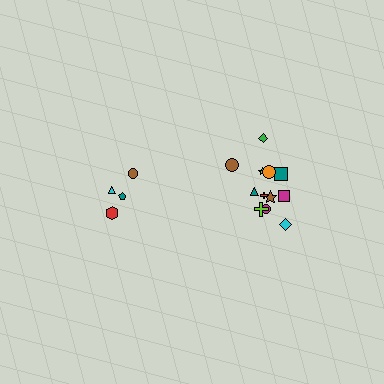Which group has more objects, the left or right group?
The right group.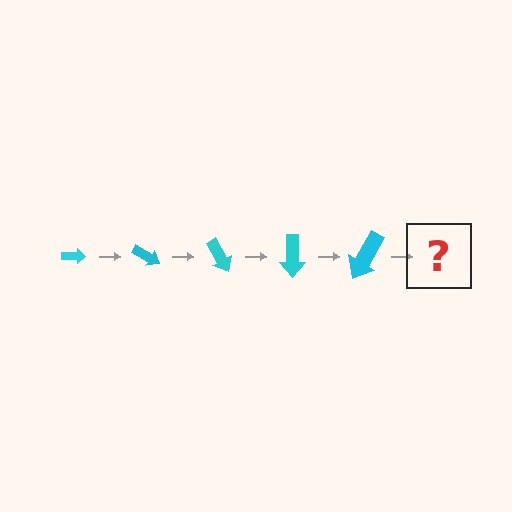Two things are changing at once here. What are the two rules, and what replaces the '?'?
The two rules are that the arrow grows larger each step and it rotates 30 degrees each step. The '?' should be an arrow, larger than the previous one and rotated 150 degrees from the start.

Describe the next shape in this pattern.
It should be an arrow, larger than the previous one and rotated 150 degrees from the start.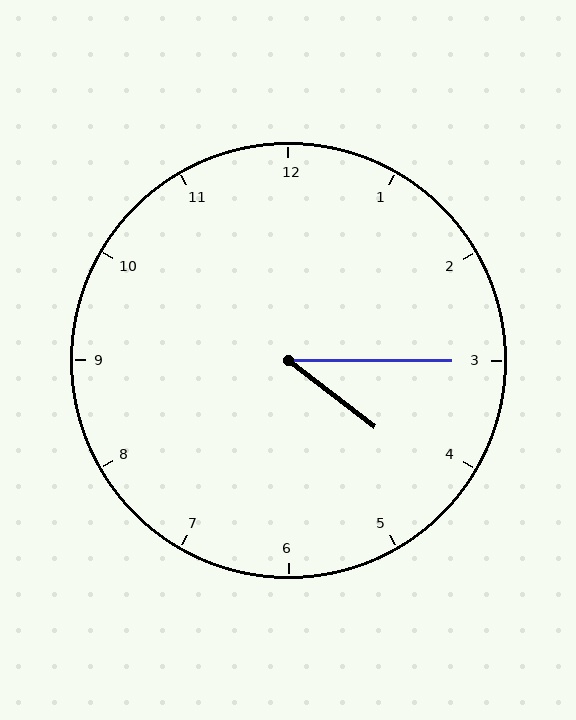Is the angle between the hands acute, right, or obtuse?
It is acute.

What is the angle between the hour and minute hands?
Approximately 38 degrees.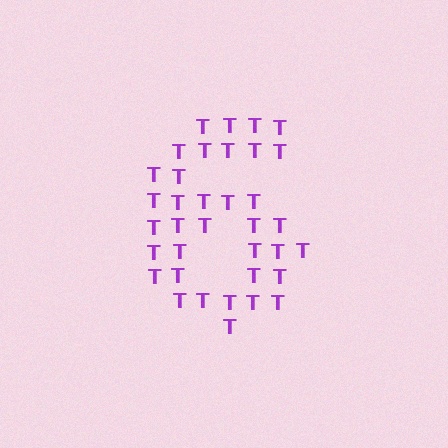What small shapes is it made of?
It is made of small letter T's.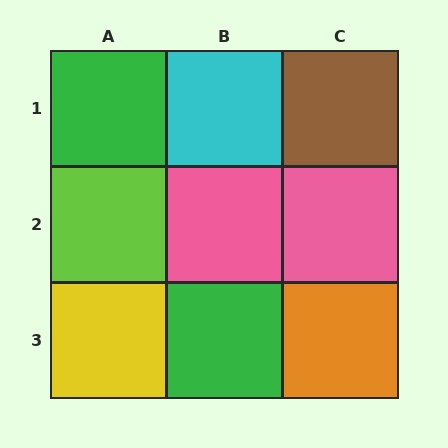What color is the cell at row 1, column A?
Green.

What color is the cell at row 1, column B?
Cyan.